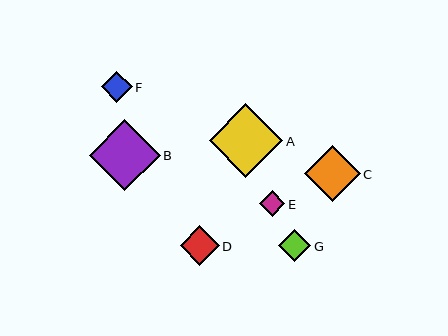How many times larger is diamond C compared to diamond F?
Diamond C is approximately 1.8 times the size of diamond F.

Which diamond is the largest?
Diamond A is the largest with a size of approximately 73 pixels.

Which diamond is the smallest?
Diamond E is the smallest with a size of approximately 26 pixels.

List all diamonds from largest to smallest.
From largest to smallest: A, B, C, D, G, F, E.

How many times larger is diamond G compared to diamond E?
Diamond G is approximately 1.2 times the size of diamond E.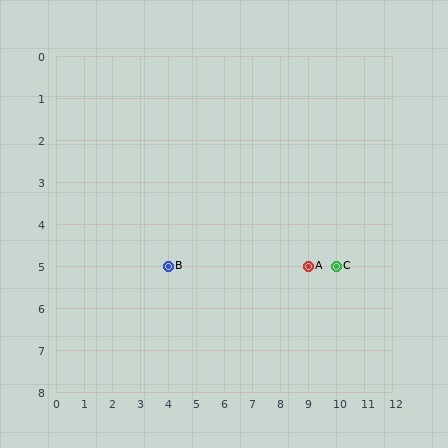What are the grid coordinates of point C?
Point C is at grid coordinates (10, 5).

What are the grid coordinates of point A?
Point A is at grid coordinates (9, 5).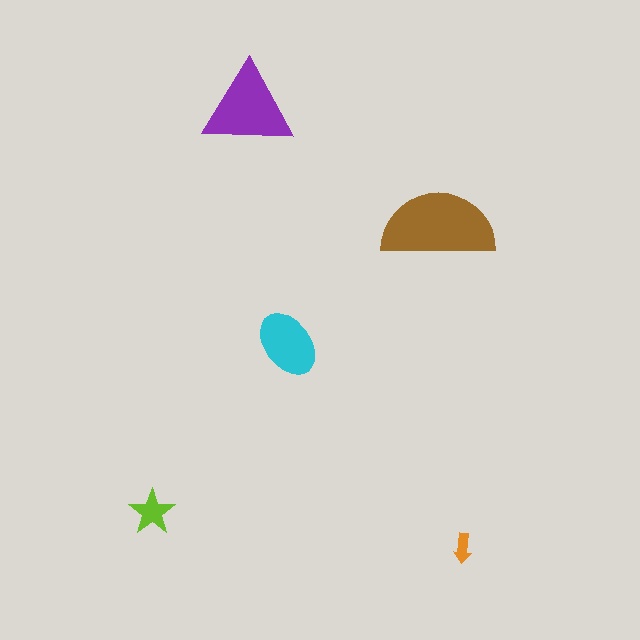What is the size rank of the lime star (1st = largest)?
4th.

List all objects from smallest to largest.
The orange arrow, the lime star, the cyan ellipse, the purple triangle, the brown semicircle.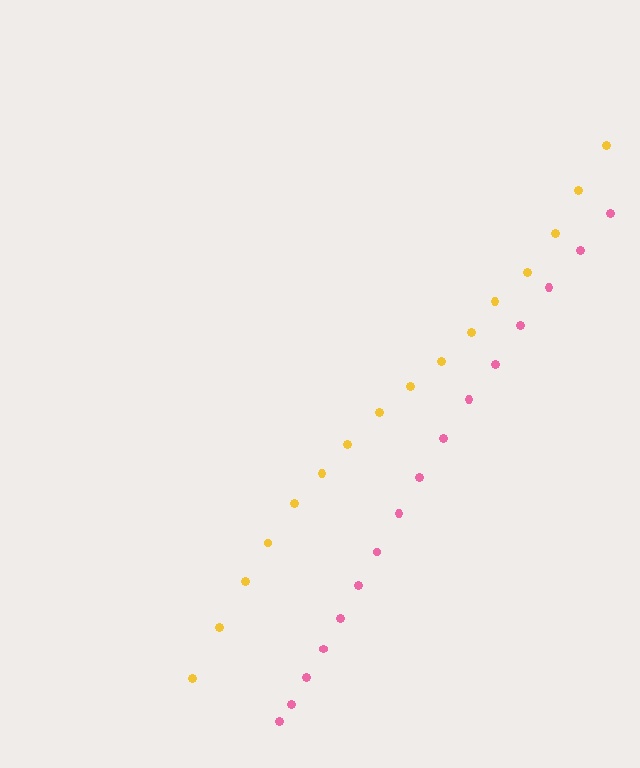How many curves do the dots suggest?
There are 2 distinct paths.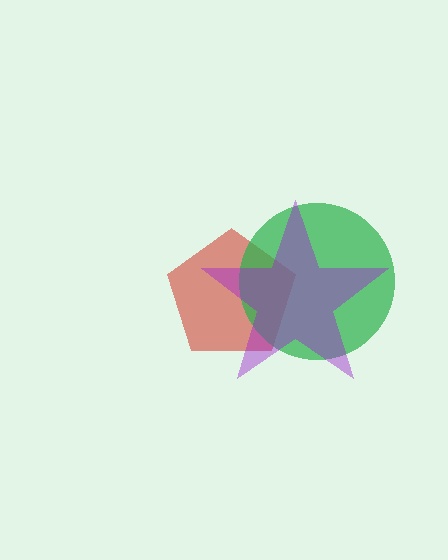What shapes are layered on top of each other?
The layered shapes are: a red pentagon, a green circle, a purple star.